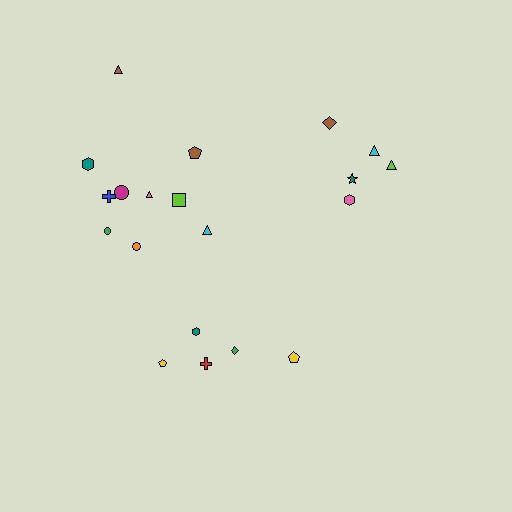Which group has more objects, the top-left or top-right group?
The top-left group.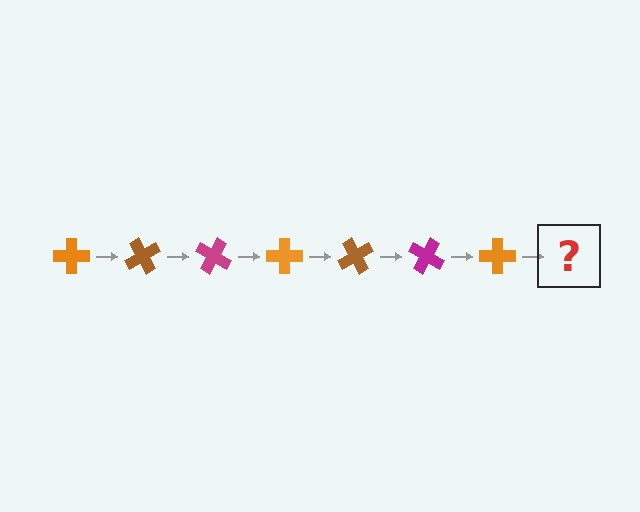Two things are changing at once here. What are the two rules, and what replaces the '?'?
The two rules are that it rotates 60 degrees each step and the color cycles through orange, brown, and magenta. The '?' should be a brown cross, rotated 420 degrees from the start.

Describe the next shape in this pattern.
It should be a brown cross, rotated 420 degrees from the start.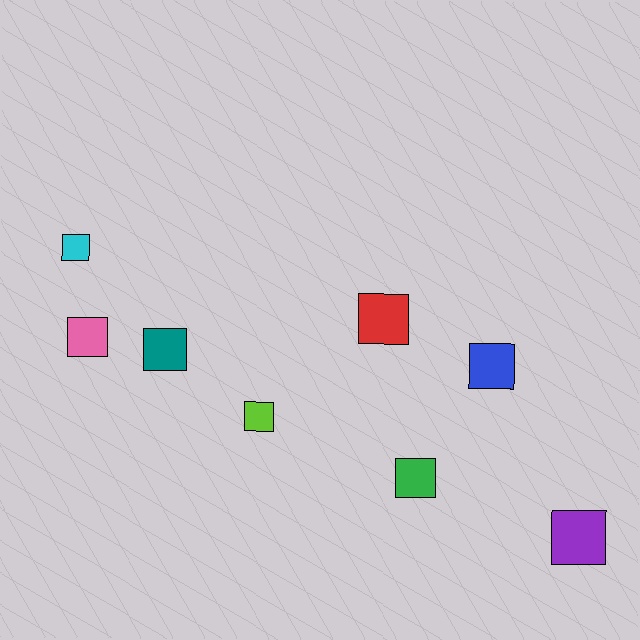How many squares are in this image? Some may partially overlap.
There are 8 squares.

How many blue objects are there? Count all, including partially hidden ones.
There is 1 blue object.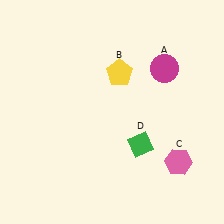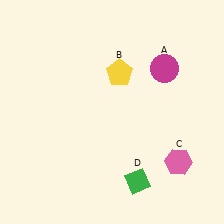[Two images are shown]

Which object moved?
The green diamond (D) moved down.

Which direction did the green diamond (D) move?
The green diamond (D) moved down.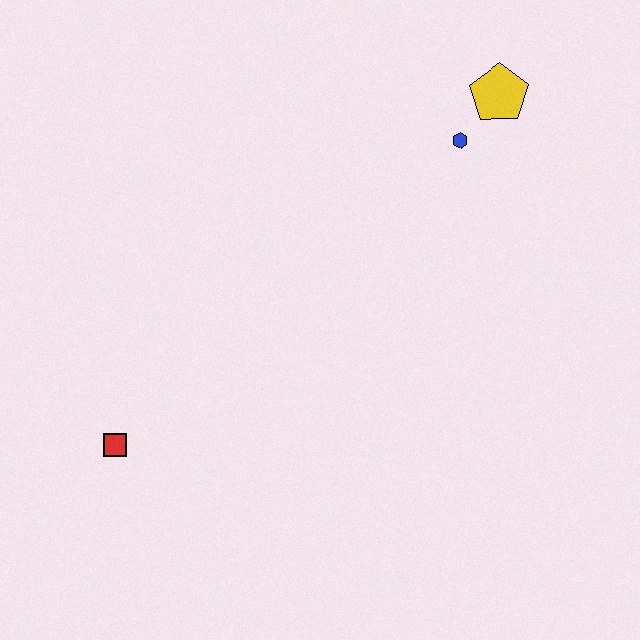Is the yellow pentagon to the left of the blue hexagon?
No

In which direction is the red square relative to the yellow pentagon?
The red square is to the left of the yellow pentagon.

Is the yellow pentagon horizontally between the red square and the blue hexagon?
No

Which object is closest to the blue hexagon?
The yellow pentagon is closest to the blue hexagon.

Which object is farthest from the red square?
The yellow pentagon is farthest from the red square.